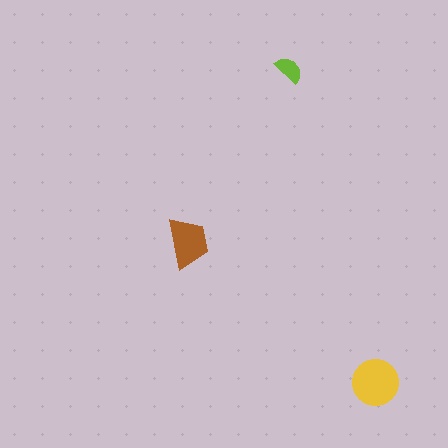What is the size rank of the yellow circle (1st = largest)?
1st.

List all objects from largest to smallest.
The yellow circle, the brown trapezoid, the lime semicircle.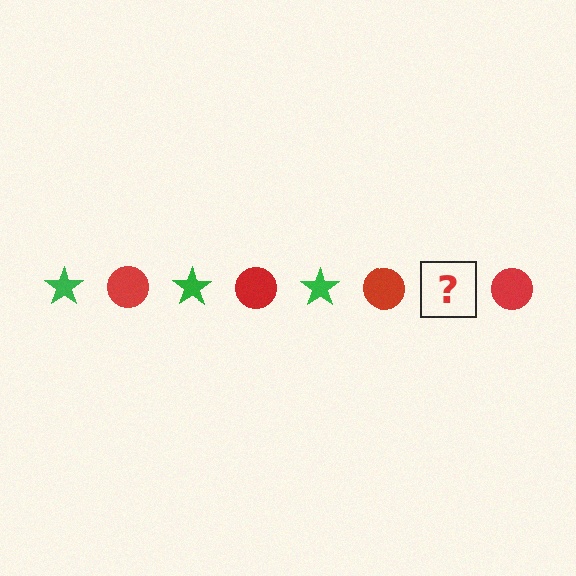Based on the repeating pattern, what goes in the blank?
The blank should be a green star.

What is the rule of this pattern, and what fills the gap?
The rule is that the pattern alternates between green star and red circle. The gap should be filled with a green star.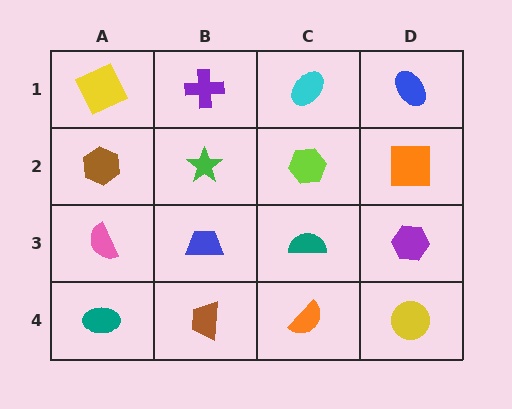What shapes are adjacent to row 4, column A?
A pink semicircle (row 3, column A), a brown trapezoid (row 4, column B).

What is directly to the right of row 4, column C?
A yellow circle.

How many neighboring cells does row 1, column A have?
2.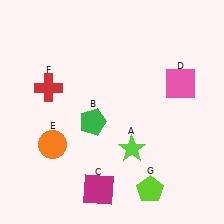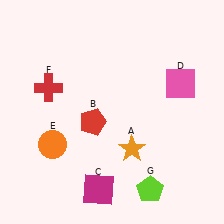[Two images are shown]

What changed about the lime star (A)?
In Image 1, A is lime. In Image 2, it changed to orange.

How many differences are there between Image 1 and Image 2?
There are 2 differences between the two images.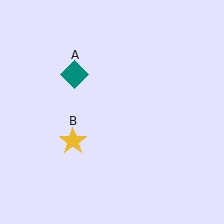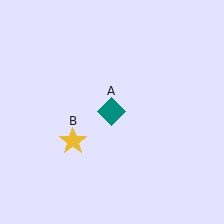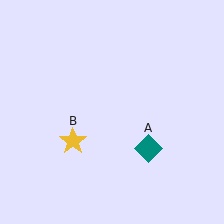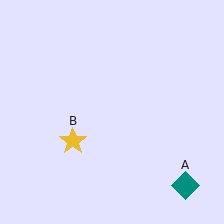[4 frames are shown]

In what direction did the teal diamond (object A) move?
The teal diamond (object A) moved down and to the right.